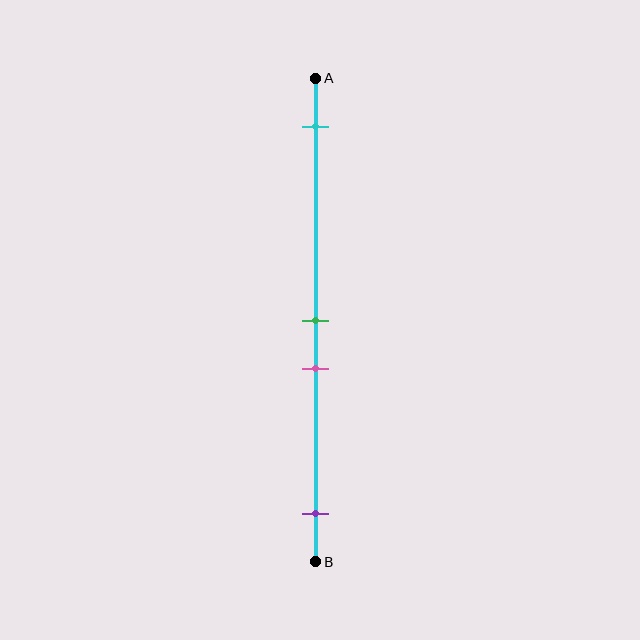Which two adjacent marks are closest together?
The green and pink marks are the closest adjacent pair.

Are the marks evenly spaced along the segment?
No, the marks are not evenly spaced.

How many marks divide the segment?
There are 4 marks dividing the segment.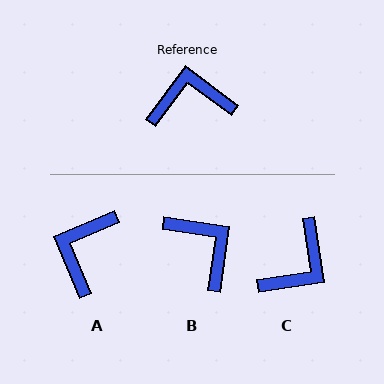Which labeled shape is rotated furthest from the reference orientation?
C, about 135 degrees away.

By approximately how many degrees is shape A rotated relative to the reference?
Approximately 60 degrees counter-clockwise.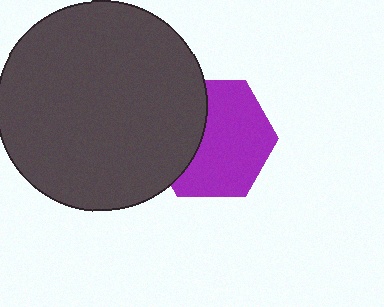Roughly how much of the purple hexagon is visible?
About half of it is visible (roughly 65%).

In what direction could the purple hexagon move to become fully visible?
The purple hexagon could move right. That would shift it out from behind the dark gray circle entirely.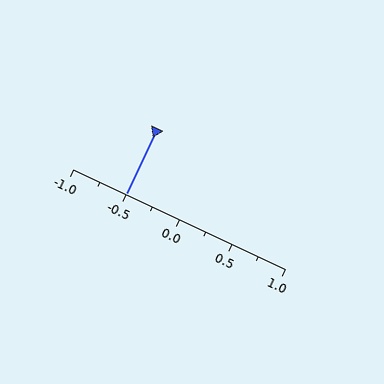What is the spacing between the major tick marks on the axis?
The major ticks are spaced 0.5 apart.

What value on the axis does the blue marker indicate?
The marker indicates approximately -0.5.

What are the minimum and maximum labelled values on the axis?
The axis runs from -1.0 to 1.0.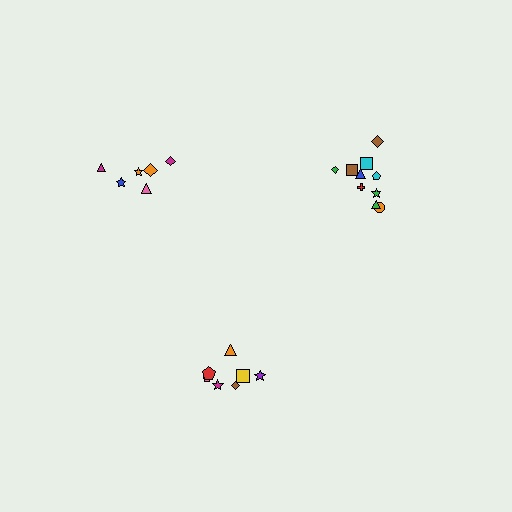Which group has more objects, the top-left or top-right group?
The top-right group.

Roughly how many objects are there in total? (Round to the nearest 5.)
Roughly 25 objects in total.